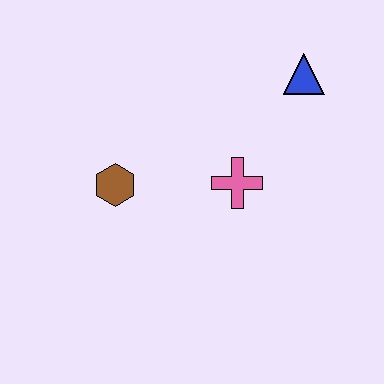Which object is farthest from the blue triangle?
The brown hexagon is farthest from the blue triangle.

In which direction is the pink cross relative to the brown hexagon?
The pink cross is to the right of the brown hexagon.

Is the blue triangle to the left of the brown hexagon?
No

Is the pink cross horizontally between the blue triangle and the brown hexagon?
Yes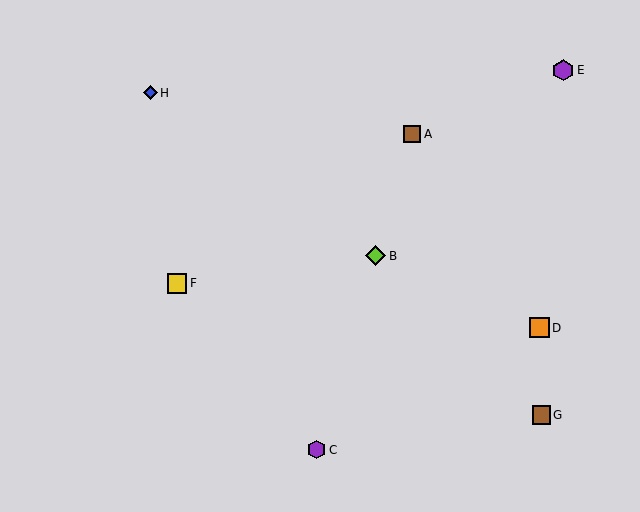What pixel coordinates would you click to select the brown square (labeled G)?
Click at (541, 415) to select the brown square G.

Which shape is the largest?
The purple hexagon (labeled E) is the largest.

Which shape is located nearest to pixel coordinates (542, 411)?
The brown square (labeled G) at (541, 415) is nearest to that location.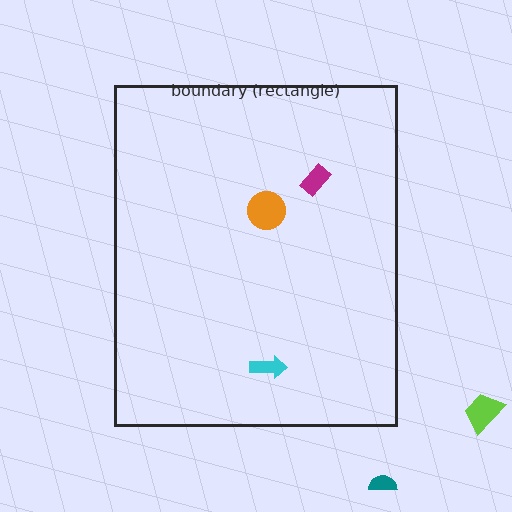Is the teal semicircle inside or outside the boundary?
Outside.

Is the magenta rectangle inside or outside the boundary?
Inside.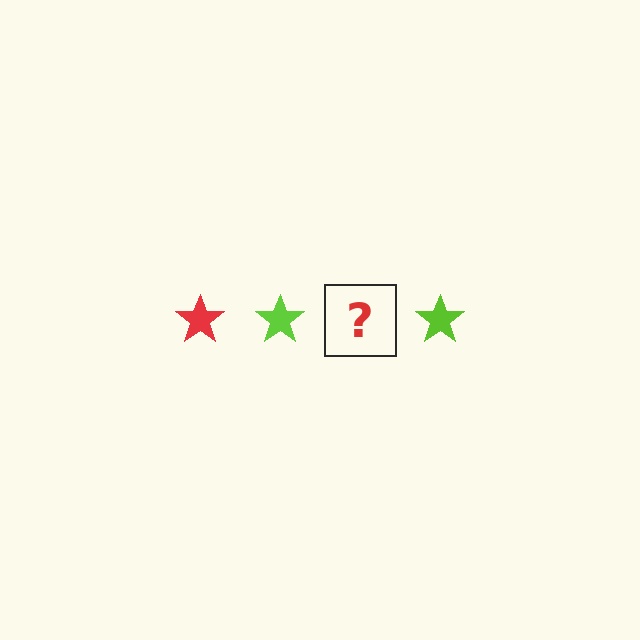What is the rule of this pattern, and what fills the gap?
The rule is that the pattern cycles through red, lime stars. The gap should be filled with a red star.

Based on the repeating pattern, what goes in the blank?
The blank should be a red star.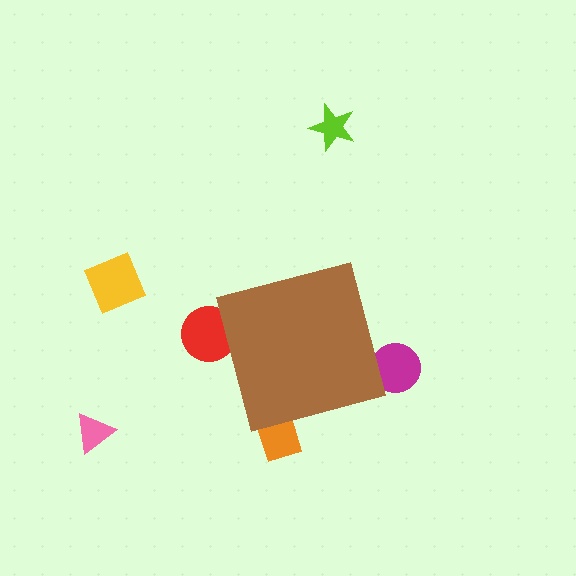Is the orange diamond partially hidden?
Yes, the orange diamond is partially hidden behind the brown square.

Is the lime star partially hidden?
No, the lime star is fully visible.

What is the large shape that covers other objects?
A brown square.